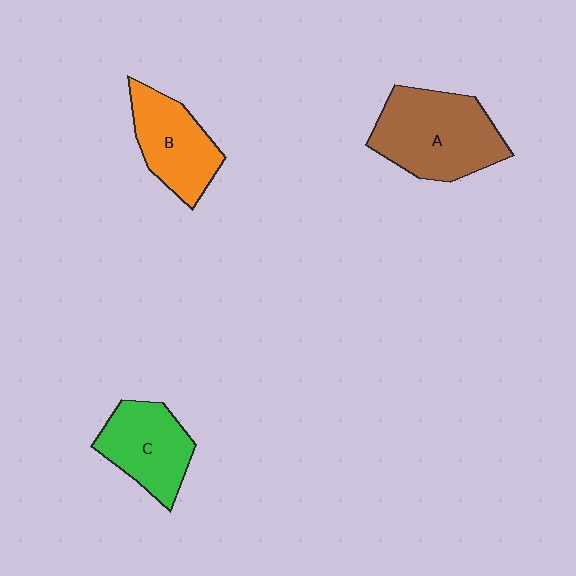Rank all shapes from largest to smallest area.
From largest to smallest: A (brown), B (orange), C (green).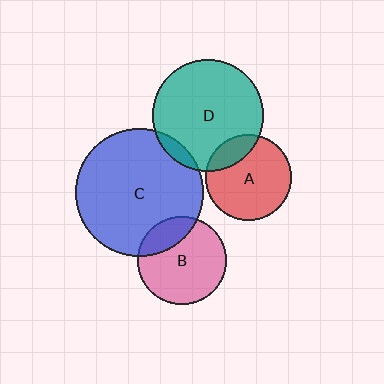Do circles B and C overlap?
Yes.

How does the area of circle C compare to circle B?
Approximately 2.1 times.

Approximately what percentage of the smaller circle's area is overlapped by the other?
Approximately 20%.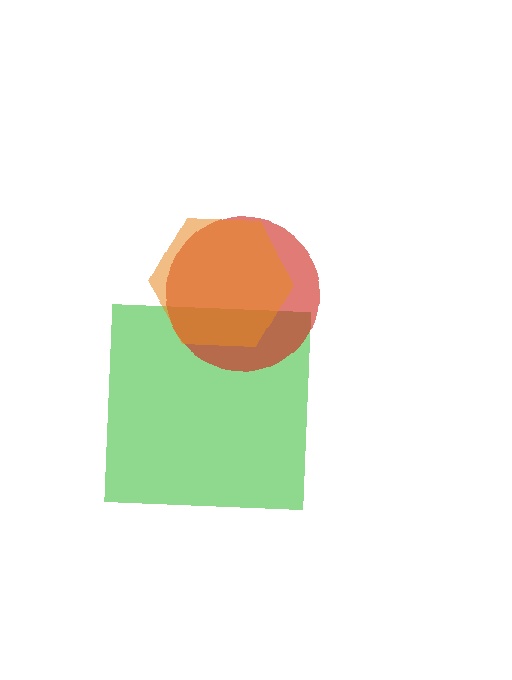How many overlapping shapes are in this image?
There are 3 overlapping shapes in the image.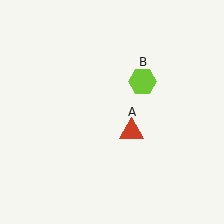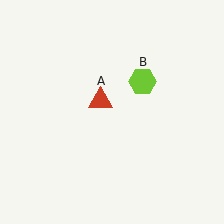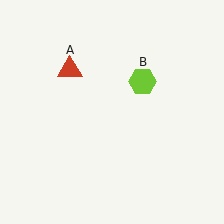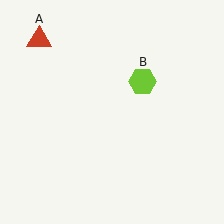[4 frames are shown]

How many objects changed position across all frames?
1 object changed position: red triangle (object A).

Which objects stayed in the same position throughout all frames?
Lime hexagon (object B) remained stationary.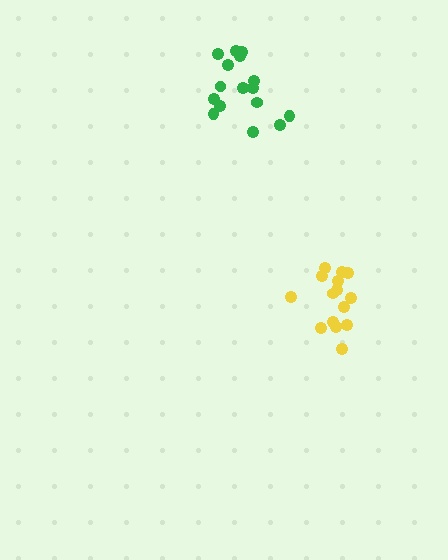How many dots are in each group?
Group 1: 15 dots, Group 2: 16 dots (31 total).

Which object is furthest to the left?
The green cluster is leftmost.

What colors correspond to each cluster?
The clusters are colored: yellow, green.